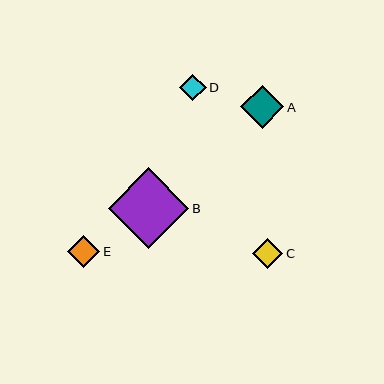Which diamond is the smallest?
Diamond D is the smallest with a size of approximately 26 pixels.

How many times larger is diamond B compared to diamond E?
Diamond B is approximately 2.5 times the size of diamond E.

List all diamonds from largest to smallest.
From largest to smallest: B, A, E, C, D.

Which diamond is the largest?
Diamond B is the largest with a size of approximately 80 pixels.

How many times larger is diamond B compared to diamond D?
Diamond B is approximately 3.1 times the size of diamond D.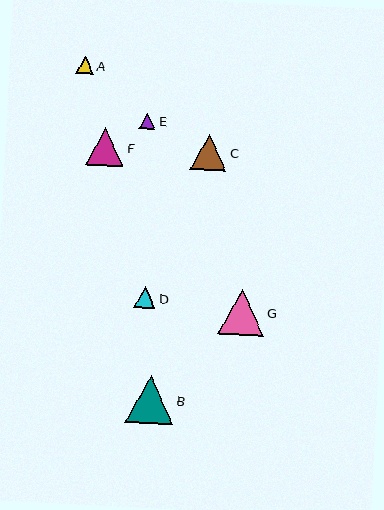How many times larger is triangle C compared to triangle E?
Triangle C is approximately 2.2 times the size of triangle E.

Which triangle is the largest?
Triangle B is the largest with a size of approximately 47 pixels.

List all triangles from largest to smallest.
From largest to smallest: B, G, F, C, D, A, E.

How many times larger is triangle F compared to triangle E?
Triangle F is approximately 2.4 times the size of triangle E.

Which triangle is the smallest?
Triangle E is the smallest with a size of approximately 16 pixels.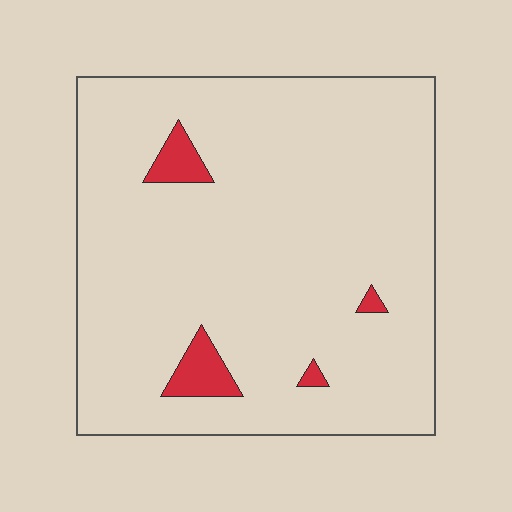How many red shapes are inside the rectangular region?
4.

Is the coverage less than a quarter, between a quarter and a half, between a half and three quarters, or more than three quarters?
Less than a quarter.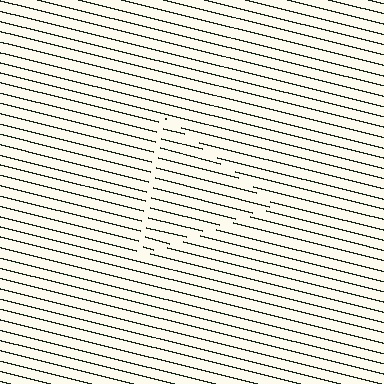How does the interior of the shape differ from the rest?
The interior of the shape contains the same grating, shifted by half a period — the contour is defined by the phase discontinuity where line-ends from the inner and outer gratings abut.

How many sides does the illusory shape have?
3 sides — the line-ends trace a triangle.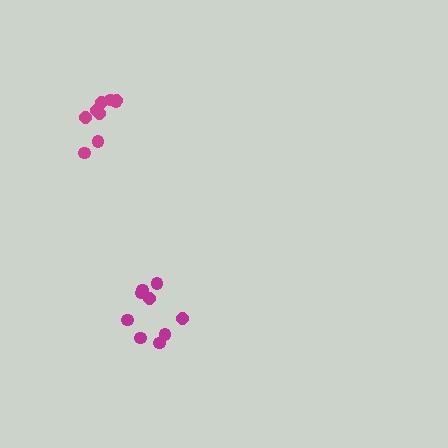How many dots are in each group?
Group 1: 9 dots, Group 2: 9 dots (18 total).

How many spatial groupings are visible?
There are 2 spatial groupings.